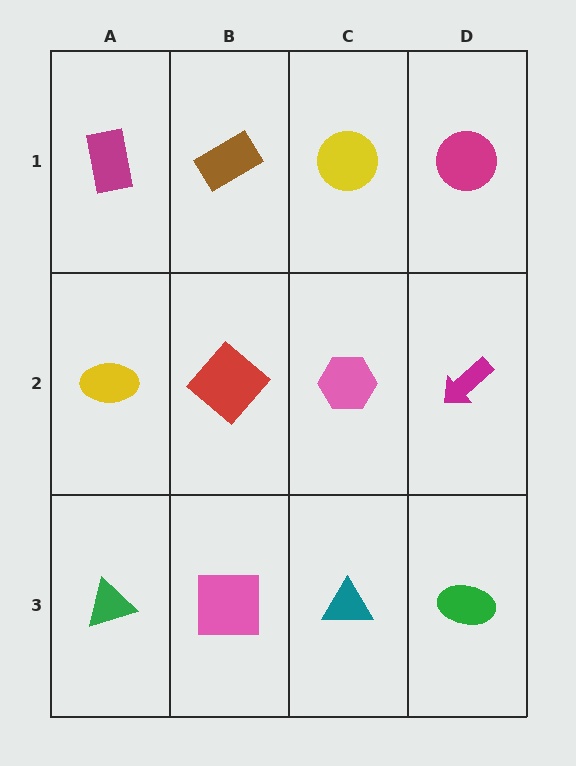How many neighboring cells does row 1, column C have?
3.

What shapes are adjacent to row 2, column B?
A brown rectangle (row 1, column B), a pink square (row 3, column B), a yellow ellipse (row 2, column A), a pink hexagon (row 2, column C).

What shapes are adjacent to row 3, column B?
A red diamond (row 2, column B), a green triangle (row 3, column A), a teal triangle (row 3, column C).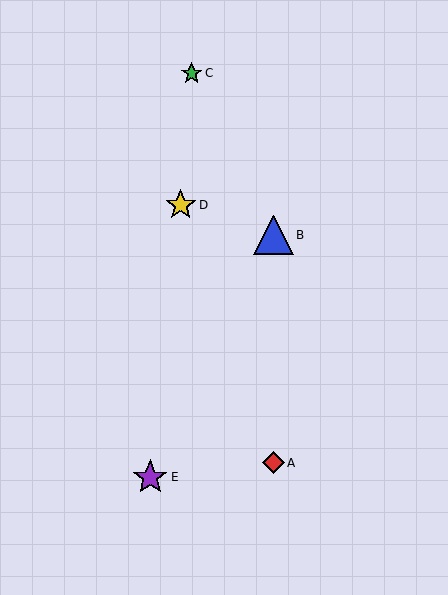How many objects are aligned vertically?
2 objects (A, B) are aligned vertically.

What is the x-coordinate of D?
Object D is at x≈181.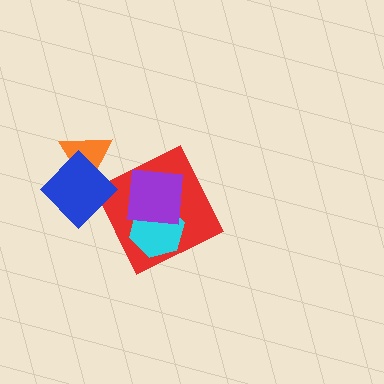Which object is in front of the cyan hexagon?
The purple square is in front of the cyan hexagon.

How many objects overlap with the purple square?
2 objects overlap with the purple square.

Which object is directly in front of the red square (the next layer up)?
The cyan hexagon is directly in front of the red square.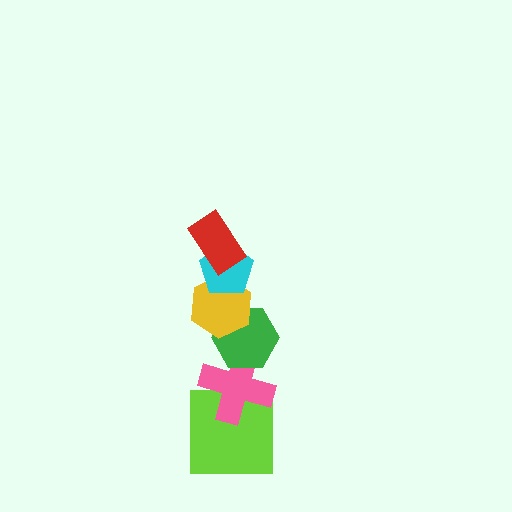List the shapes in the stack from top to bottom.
From top to bottom: the red rectangle, the cyan pentagon, the yellow hexagon, the green hexagon, the pink cross, the lime square.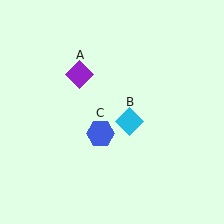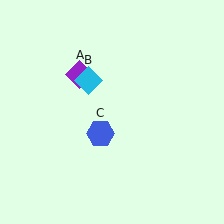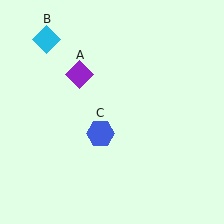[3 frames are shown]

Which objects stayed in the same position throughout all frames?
Purple diamond (object A) and blue hexagon (object C) remained stationary.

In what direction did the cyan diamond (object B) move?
The cyan diamond (object B) moved up and to the left.